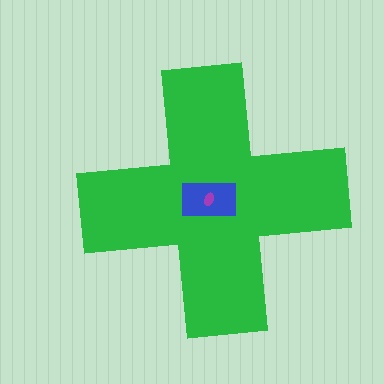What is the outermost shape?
The green cross.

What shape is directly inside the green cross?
The blue rectangle.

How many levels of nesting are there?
3.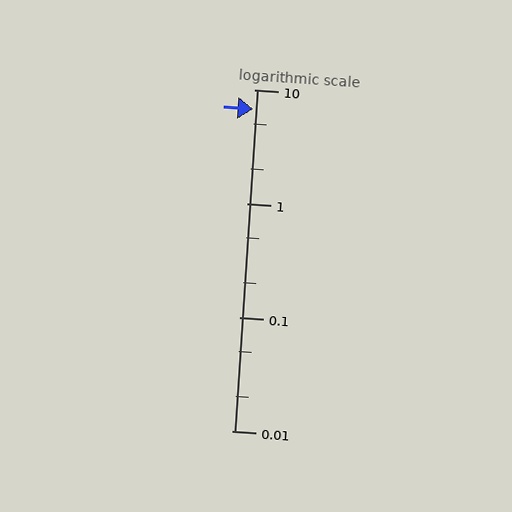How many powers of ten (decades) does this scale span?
The scale spans 3 decades, from 0.01 to 10.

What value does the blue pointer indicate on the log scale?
The pointer indicates approximately 6.8.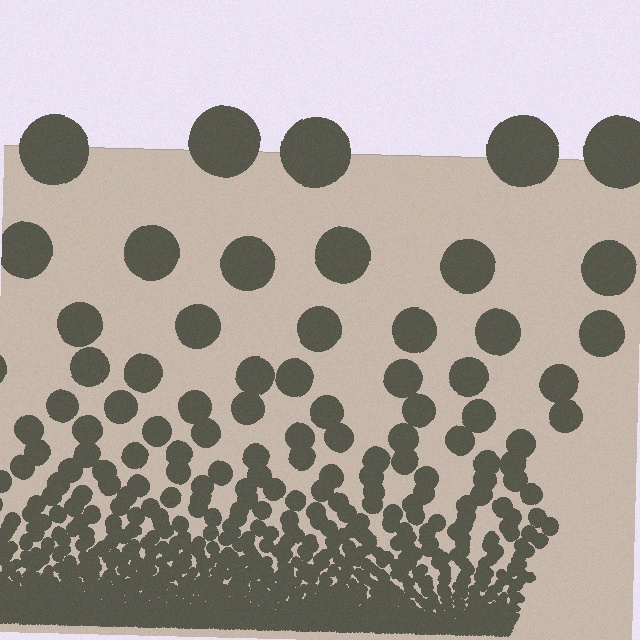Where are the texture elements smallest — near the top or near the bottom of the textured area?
Near the bottom.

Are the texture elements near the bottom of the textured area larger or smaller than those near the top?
Smaller. The gradient is inverted — elements near the bottom are smaller and denser.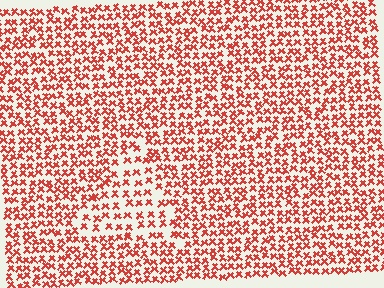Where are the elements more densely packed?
The elements are more densely packed outside the triangle boundary.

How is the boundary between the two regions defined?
The boundary is defined by a change in element density (approximately 1.6x ratio). All elements are the same color, size, and shape.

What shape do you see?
I see a triangle.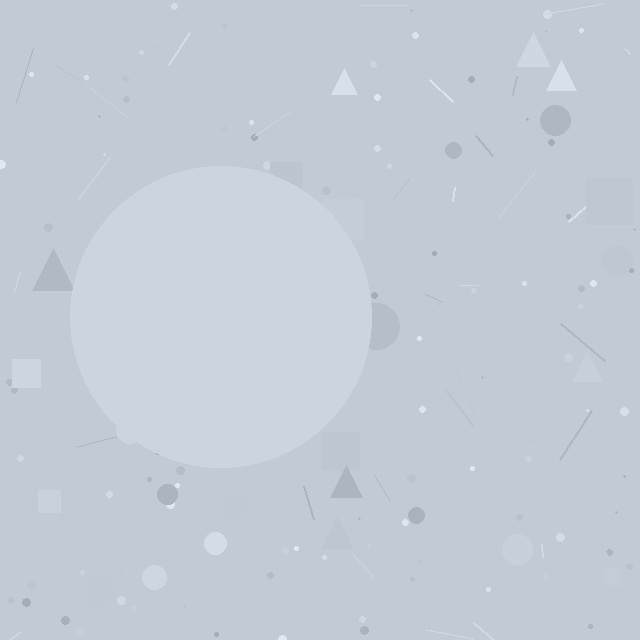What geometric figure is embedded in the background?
A circle is embedded in the background.